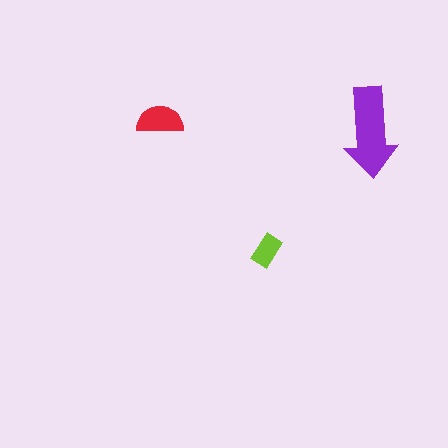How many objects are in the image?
There are 3 objects in the image.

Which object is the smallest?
The lime rectangle.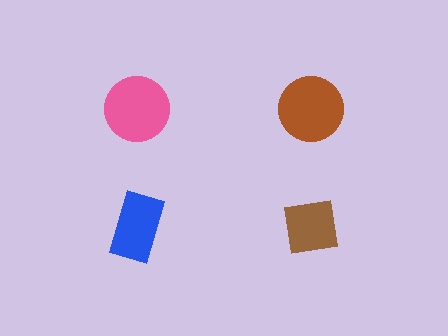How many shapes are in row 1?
2 shapes.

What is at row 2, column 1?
A blue rectangle.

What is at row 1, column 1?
A pink circle.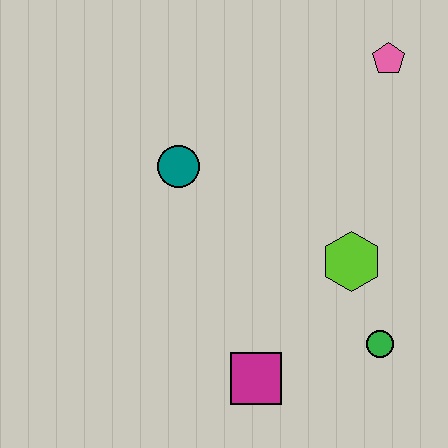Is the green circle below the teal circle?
Yes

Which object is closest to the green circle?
The lime hexagon is closest to the green circle.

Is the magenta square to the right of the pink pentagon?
No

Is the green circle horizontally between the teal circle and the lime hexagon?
No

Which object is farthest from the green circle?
The pink pentagon is farthest from the green circle.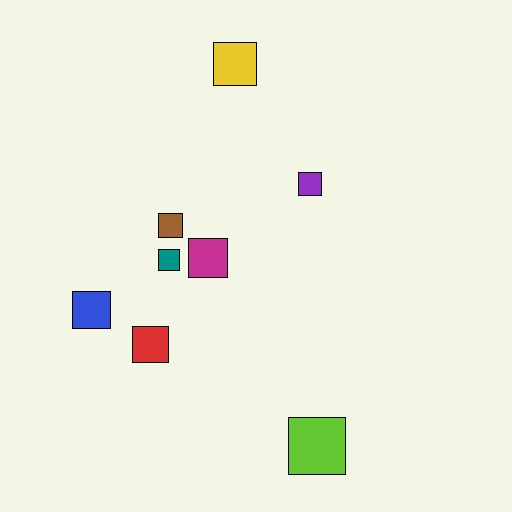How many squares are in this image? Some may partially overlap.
There are 8 squares.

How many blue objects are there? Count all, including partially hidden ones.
There is 1 blue object.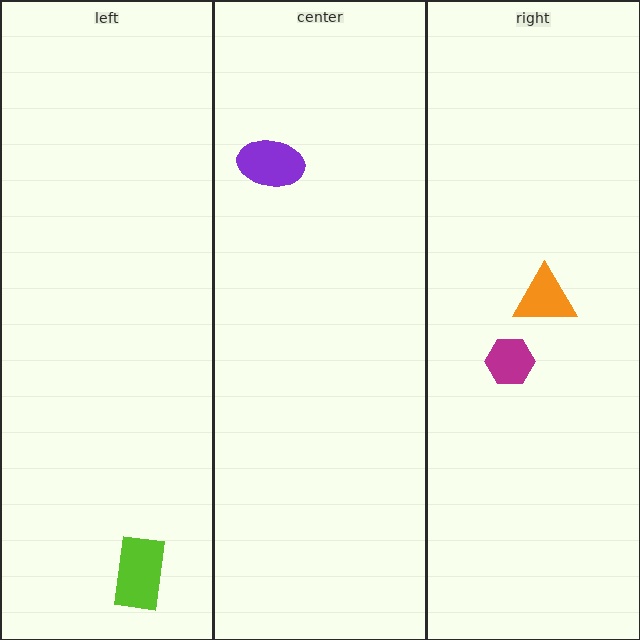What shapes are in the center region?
The purple ellipse.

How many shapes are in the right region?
2.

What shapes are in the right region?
The orange triangle, the magenta hexagon.